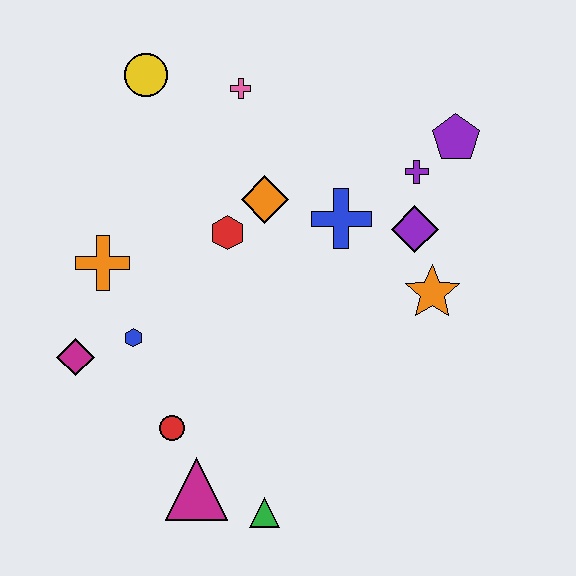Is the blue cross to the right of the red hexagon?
Yes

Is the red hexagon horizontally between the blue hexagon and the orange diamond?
Yes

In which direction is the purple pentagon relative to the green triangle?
The purple pentagon is above the green triangle.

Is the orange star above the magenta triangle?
Yes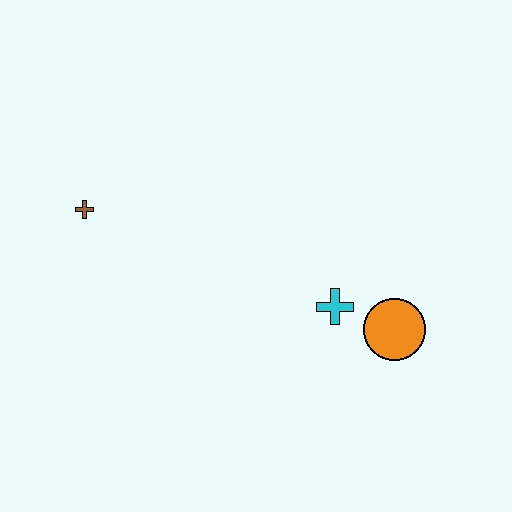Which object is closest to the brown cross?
The cyan cross is closest to the brown cross.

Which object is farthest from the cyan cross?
The brown cross is farthest from the cyan cross.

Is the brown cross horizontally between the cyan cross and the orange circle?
No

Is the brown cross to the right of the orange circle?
No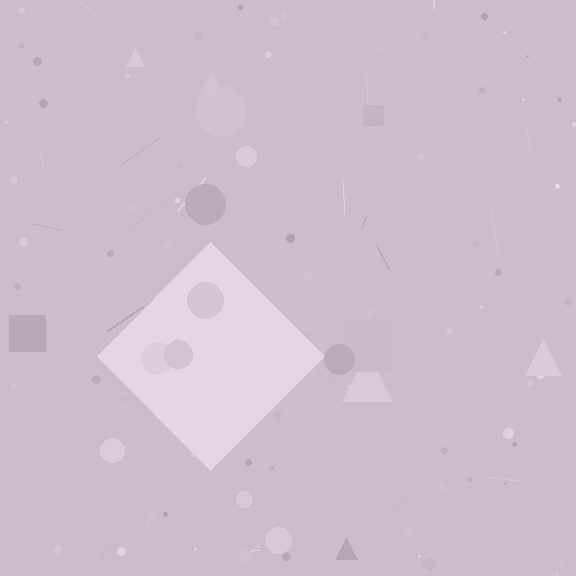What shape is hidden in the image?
A diamond is hidden in the image.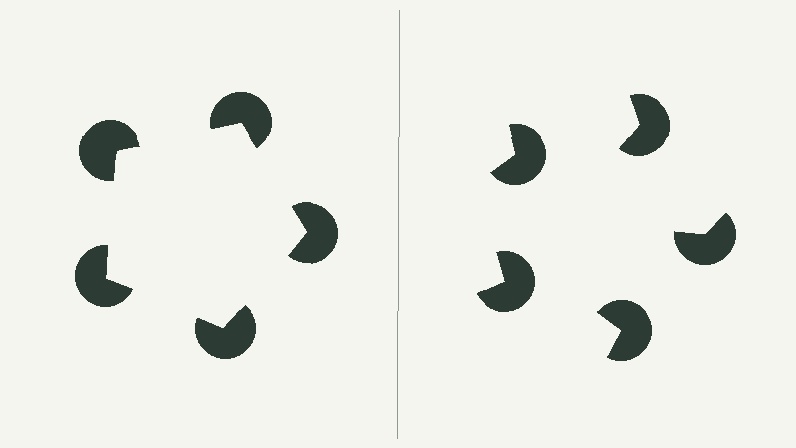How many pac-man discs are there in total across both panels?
10 — 5 on each side.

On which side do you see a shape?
An illusory pentagon appears on the left side. On the right side the wedge cuts are rotated, so no coherent shape forms.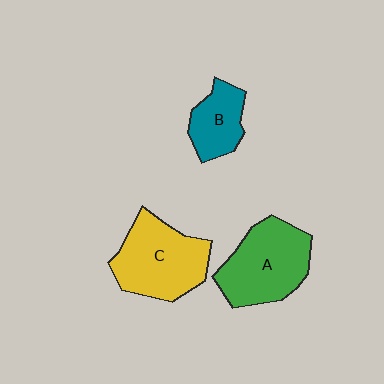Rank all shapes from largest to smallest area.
From largest to smallest: C (yellow), A (green), B (teal).